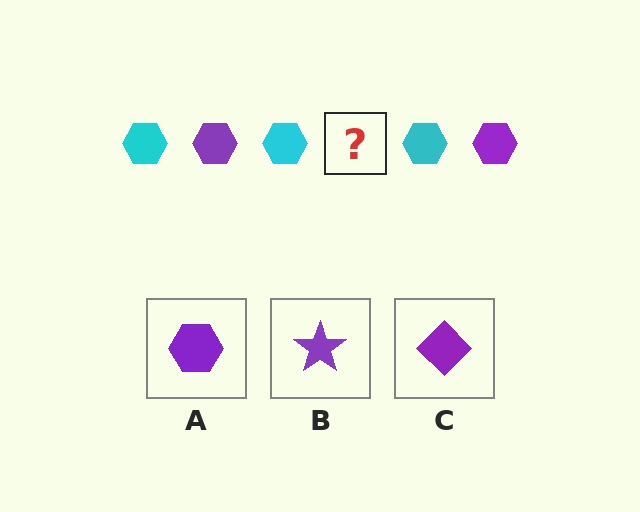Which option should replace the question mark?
Option A.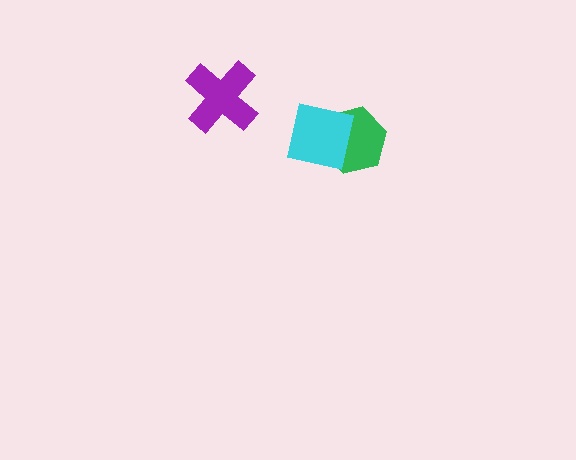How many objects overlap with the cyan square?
1 object overlaps with the cyan square.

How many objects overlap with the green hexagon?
1 object overlaps with the green hexagon.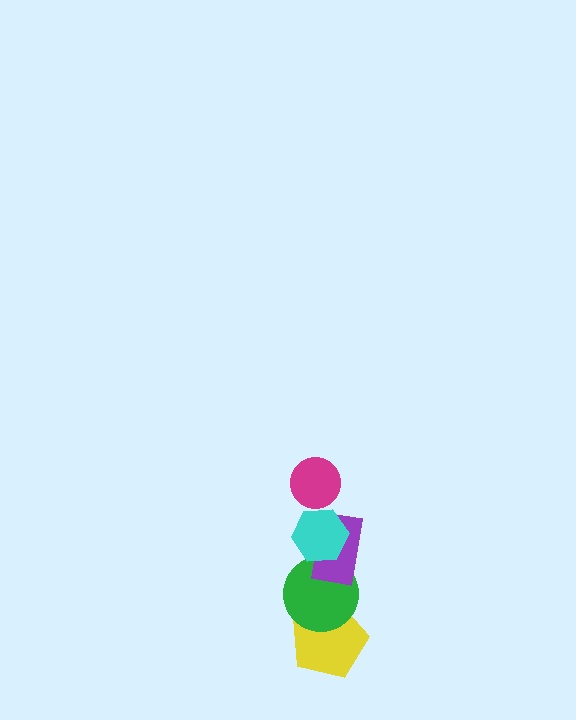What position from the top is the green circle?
The green circle is 4th from the top.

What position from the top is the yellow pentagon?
The yellow pentagon is 5th from the top.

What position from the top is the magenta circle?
The magenta circle is 1st from the top.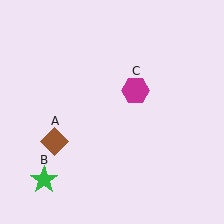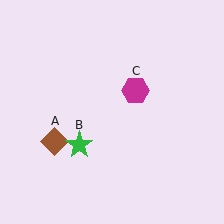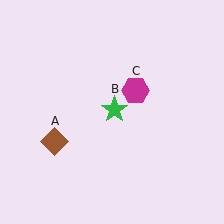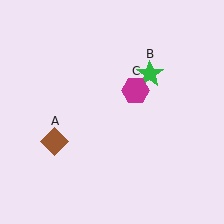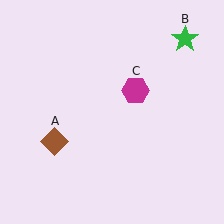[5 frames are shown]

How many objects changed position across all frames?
1 object changed position: green star (object B).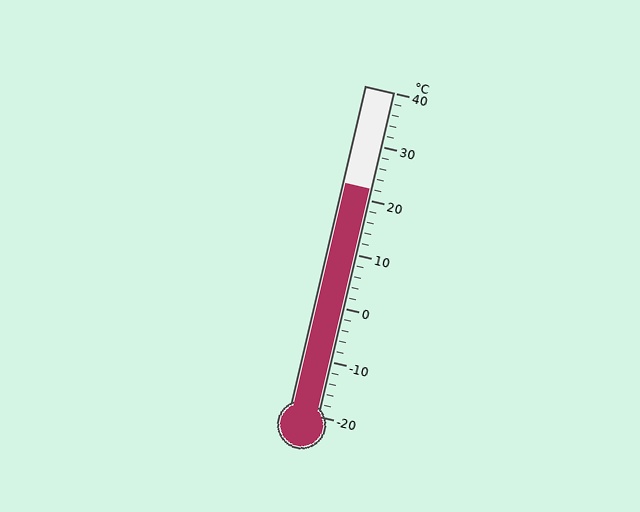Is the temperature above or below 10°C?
The temperature is above 10°C.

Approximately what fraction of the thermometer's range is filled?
The thermometer is filled to approximately 70% of its range.